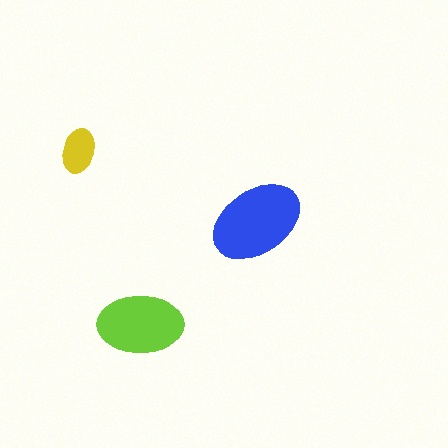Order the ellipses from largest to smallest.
the blue one, the lime one, the yellow one.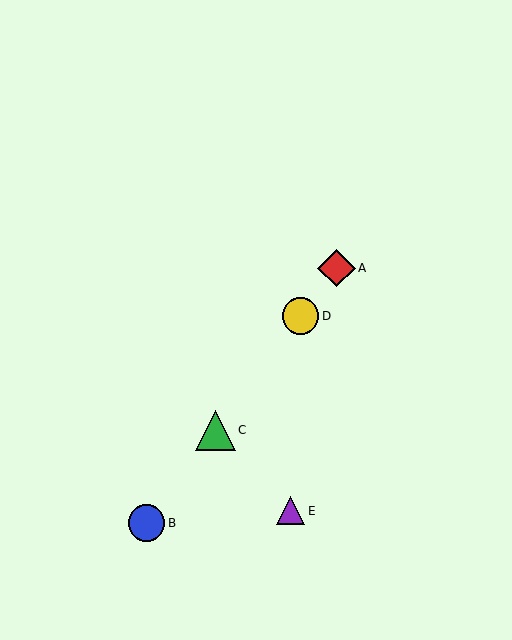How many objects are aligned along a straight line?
4 objects (A, B, C, D) are aligned along a straight line.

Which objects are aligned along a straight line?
Objects A, B, C, D are aligned along a straight line.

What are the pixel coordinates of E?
Object E is at (291, 511).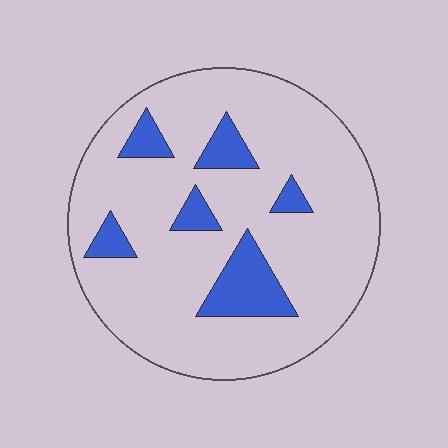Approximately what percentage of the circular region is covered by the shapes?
Approximately 15%.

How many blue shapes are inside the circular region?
6.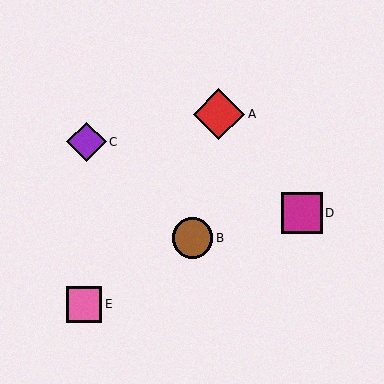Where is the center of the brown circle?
The center of the brown circle is at (192, 238).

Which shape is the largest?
The red diamond (labeled A) is the largest.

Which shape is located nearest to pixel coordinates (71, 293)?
The pink square (labeled E) at (84, 304) is nearest to that location.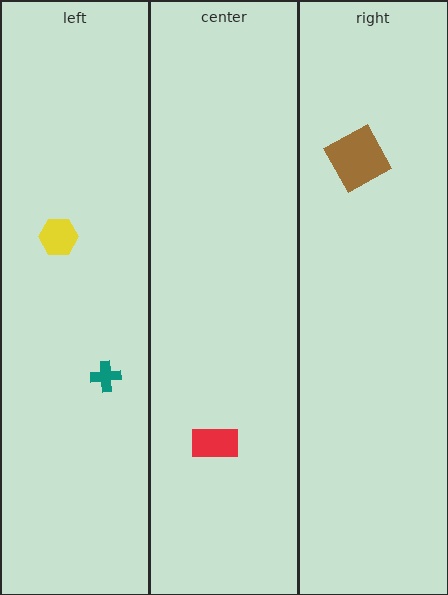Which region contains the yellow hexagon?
The left region.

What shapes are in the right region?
The brown square.